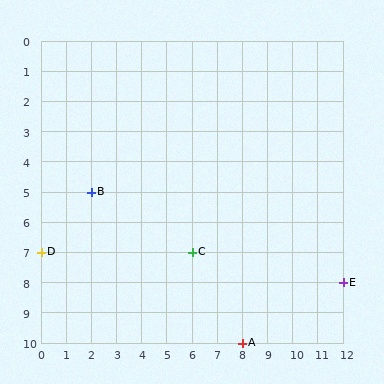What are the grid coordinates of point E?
Point E is at grid coordinates (12, 8).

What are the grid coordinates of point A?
Point A is at grid coordinates (8, 10).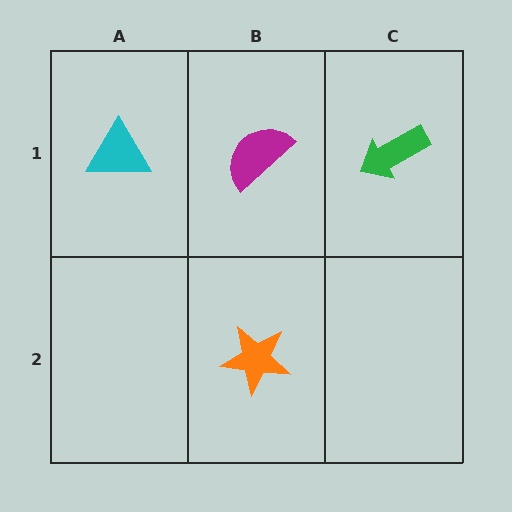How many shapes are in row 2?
1 shape.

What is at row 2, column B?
An orange star.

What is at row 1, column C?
A green arrow.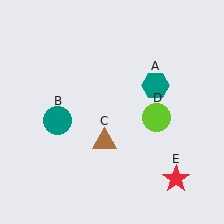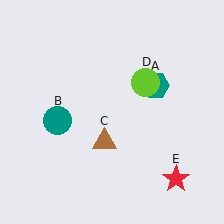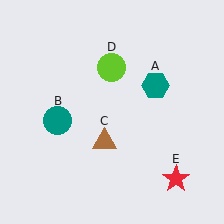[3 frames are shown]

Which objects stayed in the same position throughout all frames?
Teal hexagon (object A) and teal circle (object B) and brown triangle (object C) and red star (object E) remained stationary.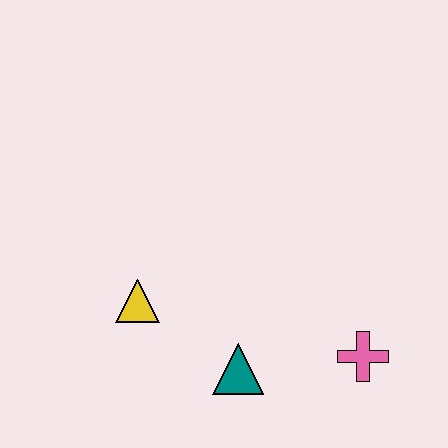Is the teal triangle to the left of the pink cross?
Yes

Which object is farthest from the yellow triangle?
The pink cross is farthest from the yellow triangle.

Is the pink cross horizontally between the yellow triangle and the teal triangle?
No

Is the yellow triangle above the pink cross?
Yes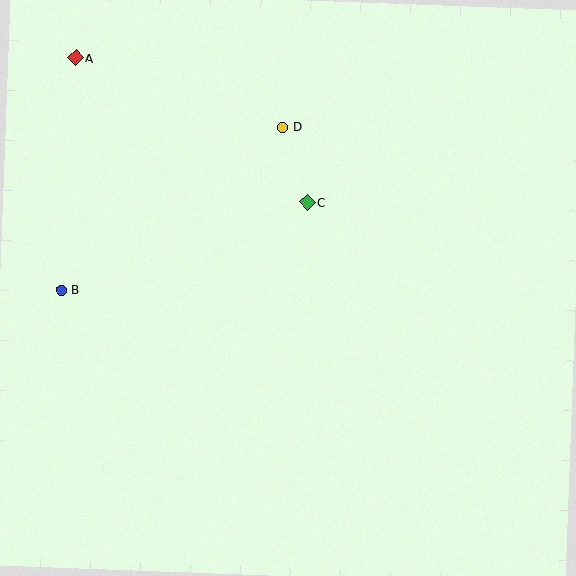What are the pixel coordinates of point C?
Point C is at (307, 203).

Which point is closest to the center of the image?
Point C at (307, 203) is closest to the center.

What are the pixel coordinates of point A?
Point A is at (75, 58).